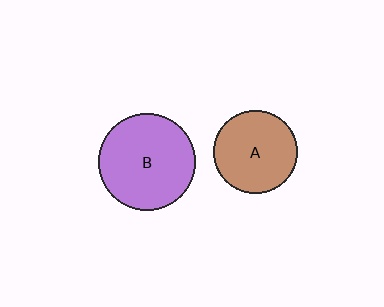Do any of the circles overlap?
No, none of the circles overlap.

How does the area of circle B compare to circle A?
Approximately 1.4 times.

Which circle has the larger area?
Circle B (purple).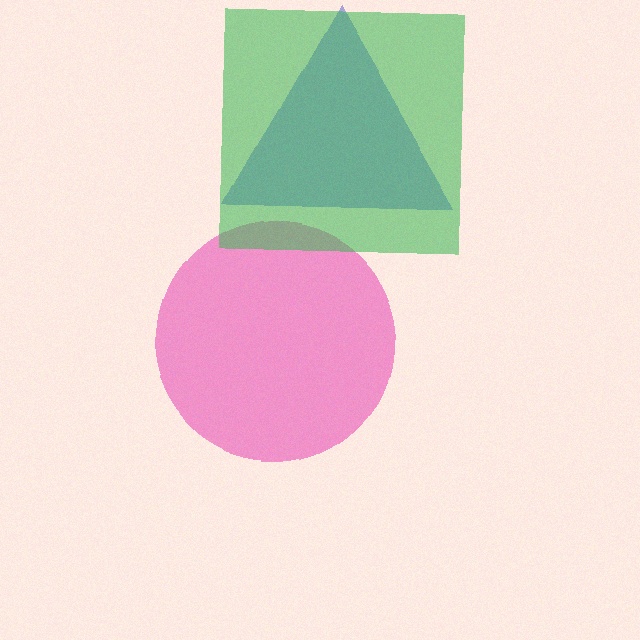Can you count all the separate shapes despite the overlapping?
Yes, there are 3 separate shapes.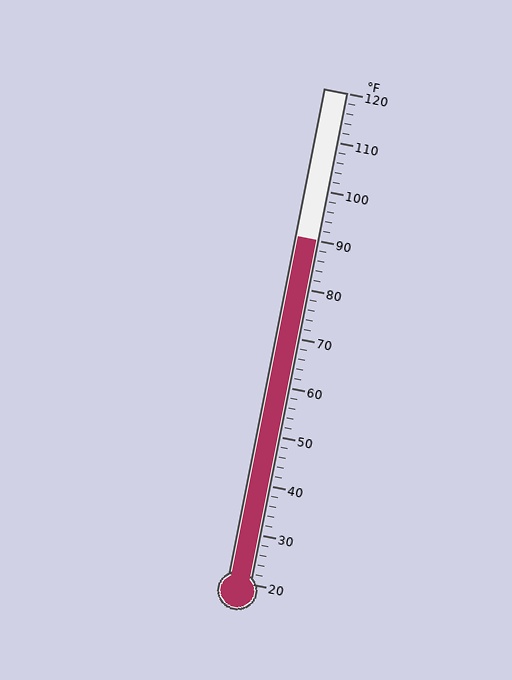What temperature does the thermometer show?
The thermometer shows approximately 90°F.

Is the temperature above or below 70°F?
The temperature is above 70°F.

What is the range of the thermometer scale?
The thermometer scale ranges from 20°F to 120°F.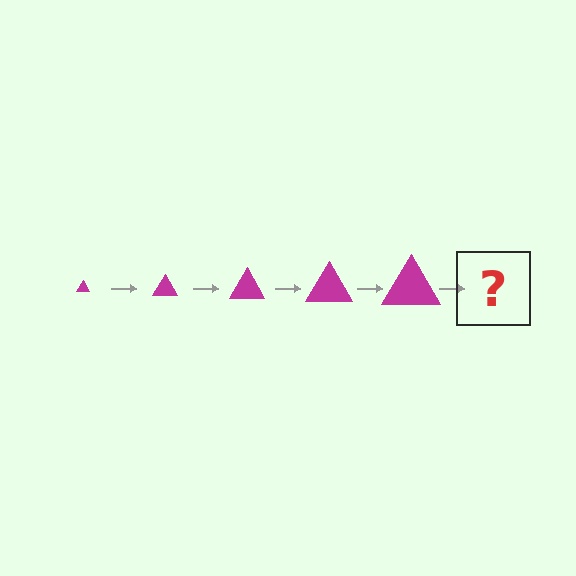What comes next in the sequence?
The next element should be a magenta triangle, larger than the previous one.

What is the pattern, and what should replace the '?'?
The pattern is that the triangle gets progressively larger each step. The '?' should be a magenta triangle, larger than the previous one.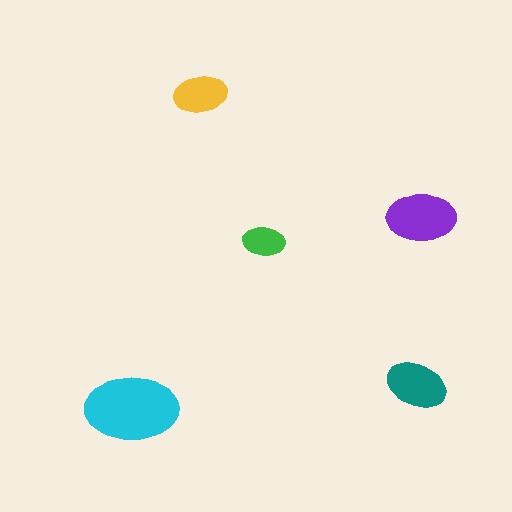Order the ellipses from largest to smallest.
the cyan one, the purple one, the teal one, the yellow one, the green one.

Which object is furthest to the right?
The purple ellipse is rightmost.